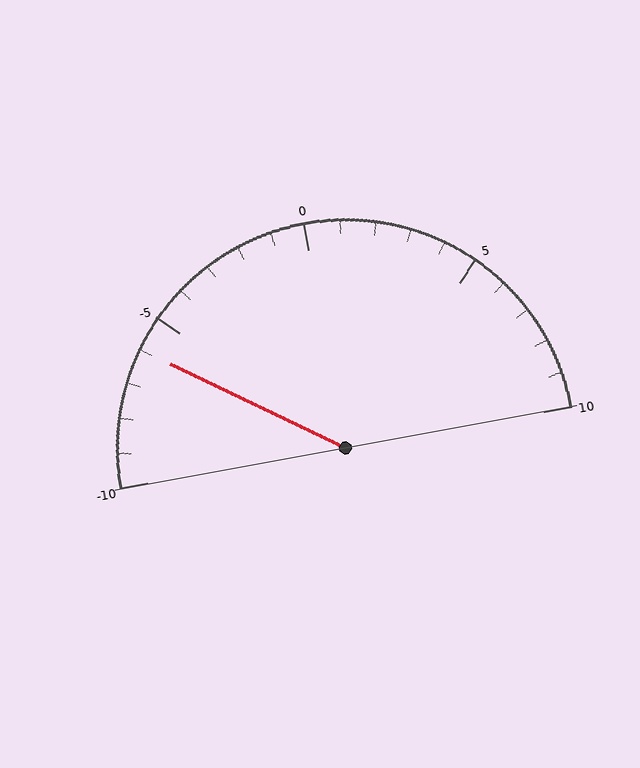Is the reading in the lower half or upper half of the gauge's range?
The reading is in the lower half of the range (-10 to 10).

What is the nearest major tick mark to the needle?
The nearest major tick mark is -5.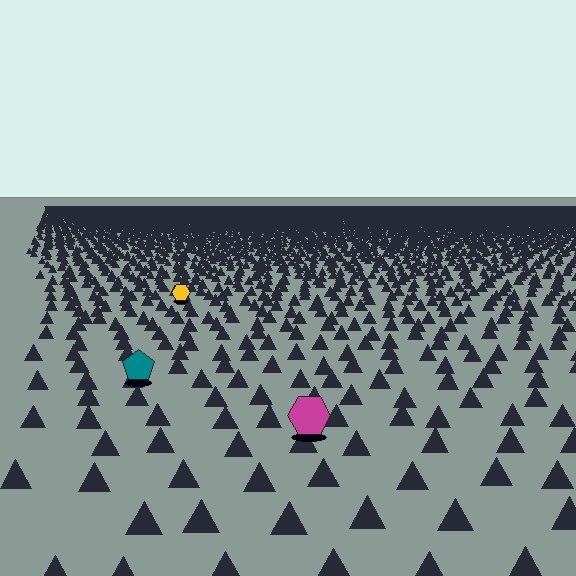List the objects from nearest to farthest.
From nearest to farthest: the magenta hexagon, the teal pentagon, the yellow hexagon.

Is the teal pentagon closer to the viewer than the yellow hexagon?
Yes. The teal pentagon is closer — you can tell from the texture gradient: the ground texture is coarser near it.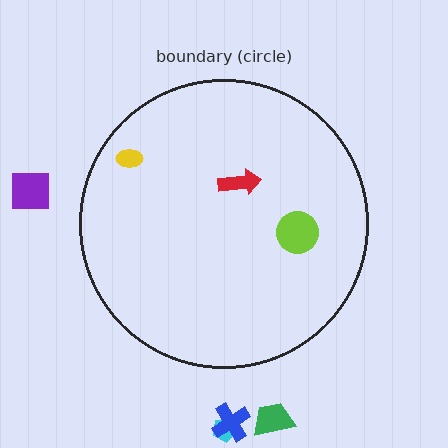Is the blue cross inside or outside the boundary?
Outside.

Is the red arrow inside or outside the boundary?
Inside.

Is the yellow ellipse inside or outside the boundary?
Inside.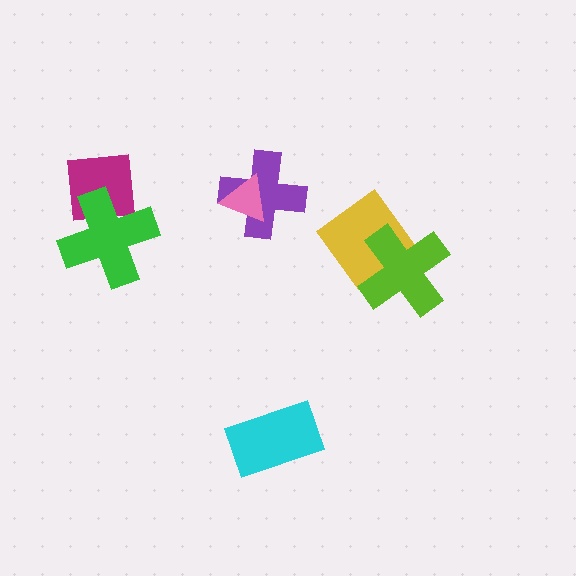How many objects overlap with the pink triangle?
1 object overlaps with the pink triangle.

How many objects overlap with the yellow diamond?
1 object overlaps with the yellow diamond.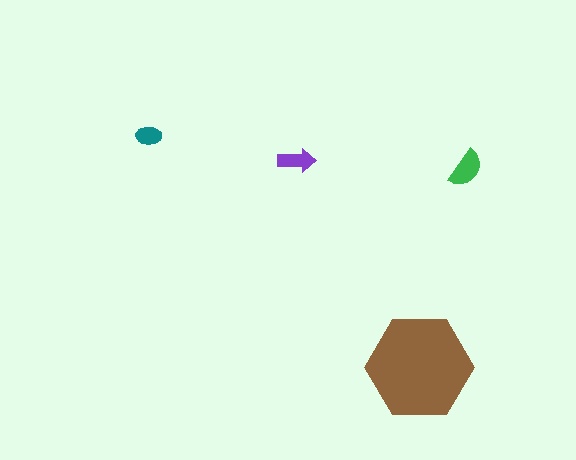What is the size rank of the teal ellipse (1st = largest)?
4th.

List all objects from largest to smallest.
The brown hexagon, the green semicircle, the purple arrow, the teal ellipse.